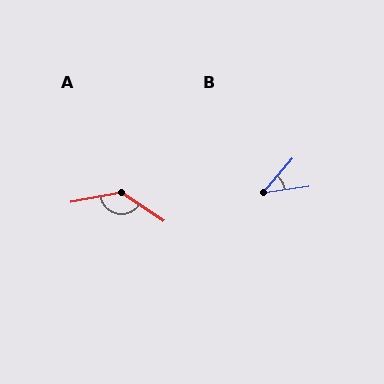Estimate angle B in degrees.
Approximately 41 degrees.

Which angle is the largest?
A, at approximately 135 degrees.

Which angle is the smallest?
B, at approximately 41 degrees.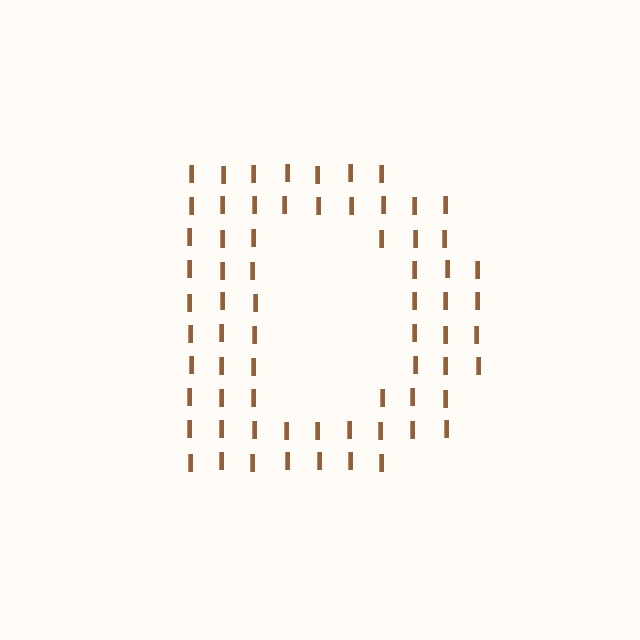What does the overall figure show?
The overall figure shows the letter D.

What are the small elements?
The small elements are letter I's.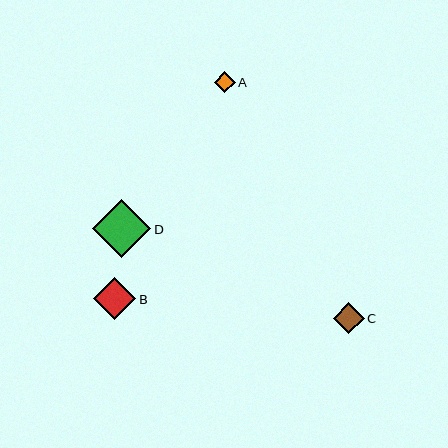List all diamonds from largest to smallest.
From largest to smallest: D, B, C, A.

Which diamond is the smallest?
Diamond A is the smallest with a size of approximately 20 pixels.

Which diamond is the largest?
Diamond D is the largest with a size of approximately 58 pixels.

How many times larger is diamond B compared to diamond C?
Diamond B is approximately 1.4 times the size of diamond C.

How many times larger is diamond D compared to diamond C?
Diamond D is approximately 1.9 times the size of diamond C.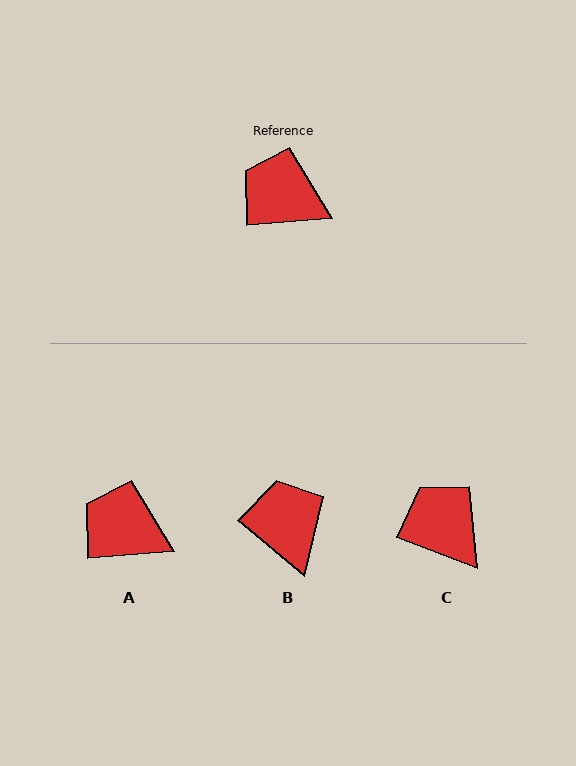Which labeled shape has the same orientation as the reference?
A.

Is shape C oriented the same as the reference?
No, it is off by about 26 degrees.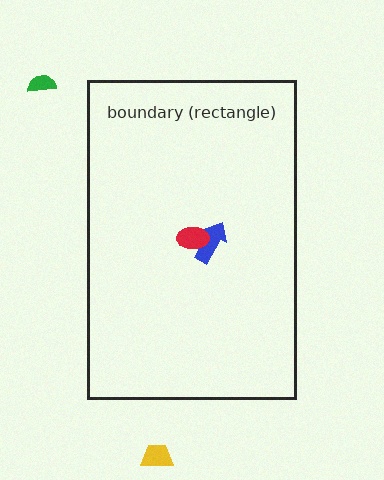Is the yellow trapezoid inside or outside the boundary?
Outside.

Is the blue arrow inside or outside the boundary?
Inside.